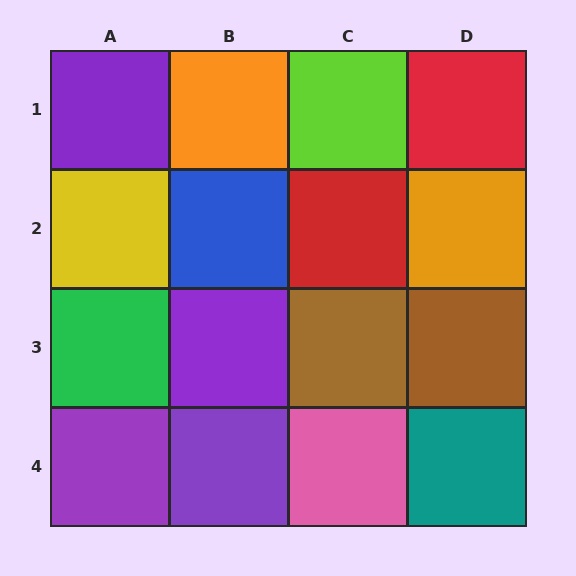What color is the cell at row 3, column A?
Green.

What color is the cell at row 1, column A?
Purple.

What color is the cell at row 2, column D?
Orange.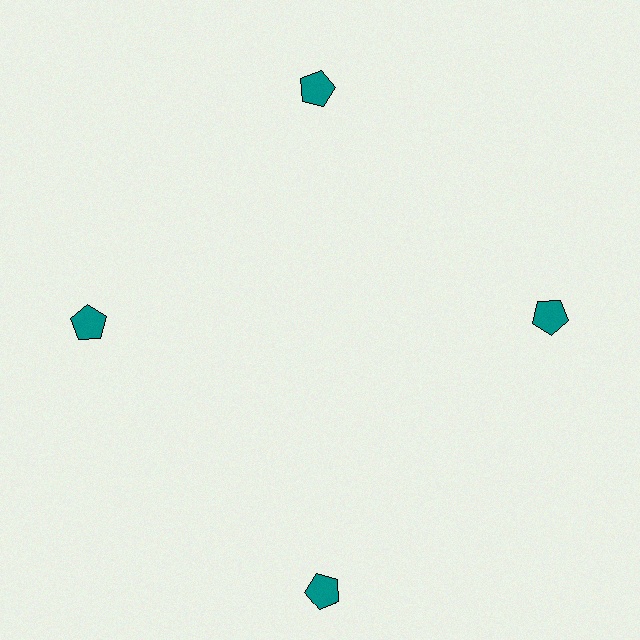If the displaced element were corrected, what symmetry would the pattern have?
It would have 4-fold rotational symmetry — the pattern would map onto itself every 90 degrees.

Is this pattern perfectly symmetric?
No. The 4 teal pentagons are arranged in a ring, but one element near the 6 o'clock position is pushed outward from the center, breaking the 4-fold rotational symmetry.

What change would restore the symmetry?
The symmetry would be restored by moving it inward, back onto the ring so that all 4 pentagons sit at equal angles and equal distance from the center.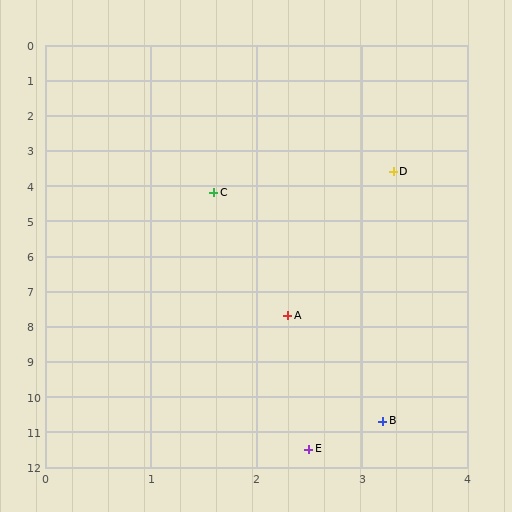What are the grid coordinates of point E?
Point E is at approximately (2.5, 11.5).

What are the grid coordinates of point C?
Point C is at approximately (1.6, 4.2).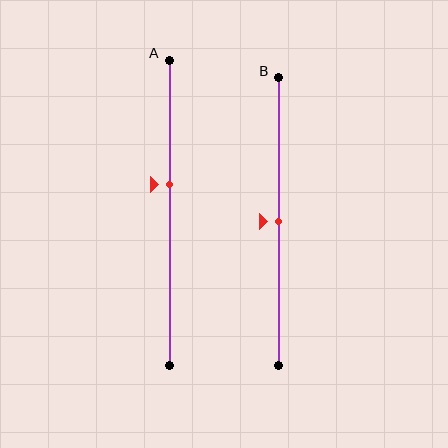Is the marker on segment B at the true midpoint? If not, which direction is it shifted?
Yes, the marker on segment B is at the true midpoint.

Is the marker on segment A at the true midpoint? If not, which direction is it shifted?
No, the marker on segment A is shifted upward by about 9% of the segment length.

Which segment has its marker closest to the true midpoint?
Segment B has its marker closest to the true midpoint.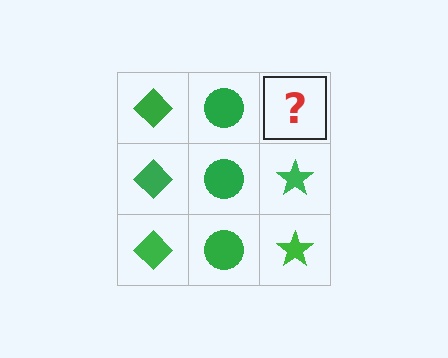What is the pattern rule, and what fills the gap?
The rule is that each column has a consistent shape. The gap should be filled with a green star.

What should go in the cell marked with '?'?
The missing cell should contain a green star.